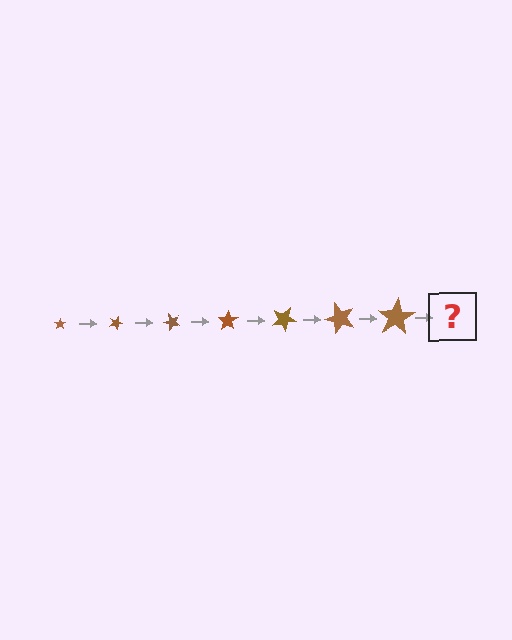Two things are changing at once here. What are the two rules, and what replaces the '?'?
The two rules are that the star grows larger each step and it rotates 25 degrees each step. The '?' should be a star, larger than the previous one and rotated 175 degrees from the start.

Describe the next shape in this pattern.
It should be a star, larger than the previous one and rotated 175 degrees from the start.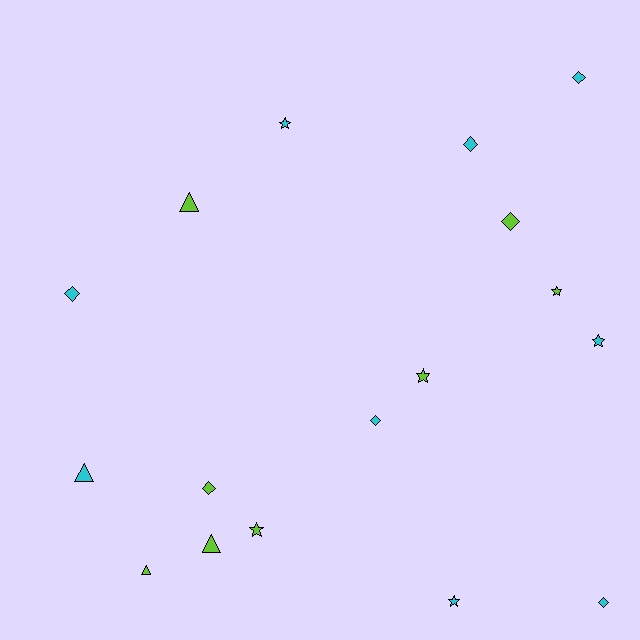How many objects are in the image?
There are 17 objects.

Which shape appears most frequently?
Diamond, with 7 objects.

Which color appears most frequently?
Cyan, with 9 objects.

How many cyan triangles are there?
There is 1 cyan triangle.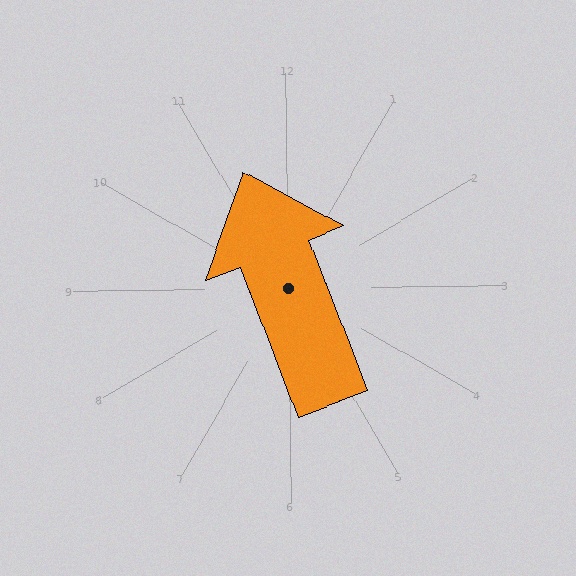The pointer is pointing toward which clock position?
Roughly 11 o'clock.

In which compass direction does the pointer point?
North.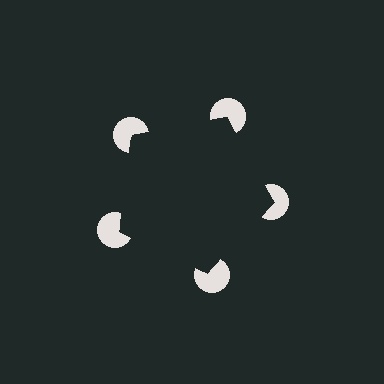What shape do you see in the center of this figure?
An illusory pentagon — its edges are inferred from the aligned wedge cuts in the pac-man discs, not physically drawn.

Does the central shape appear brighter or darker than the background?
It typically appears slightly darker than the background, even though no actual brightness change is drawn.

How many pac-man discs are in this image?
There are 5 — one at each vertex of the illusory pentagon.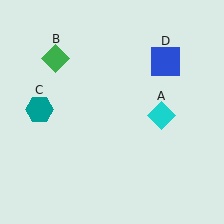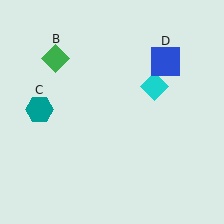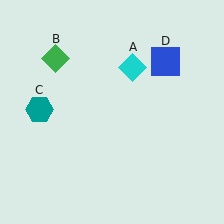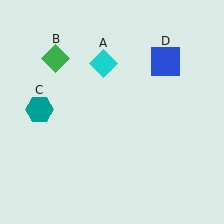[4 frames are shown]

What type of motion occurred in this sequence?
The cyan diamond (object A) rotated counterclockwise around the center of the scene.